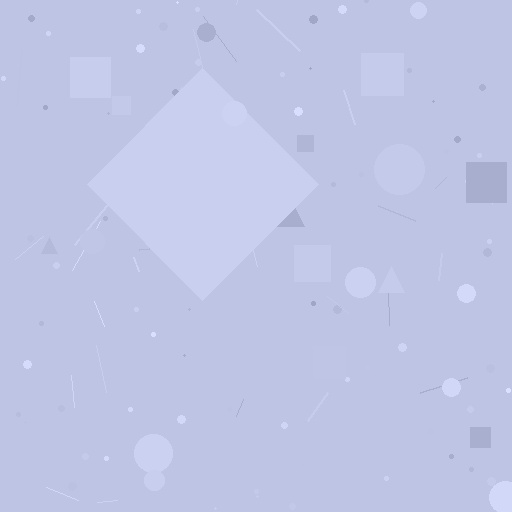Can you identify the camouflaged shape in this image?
The camouflaged shape is a diamond.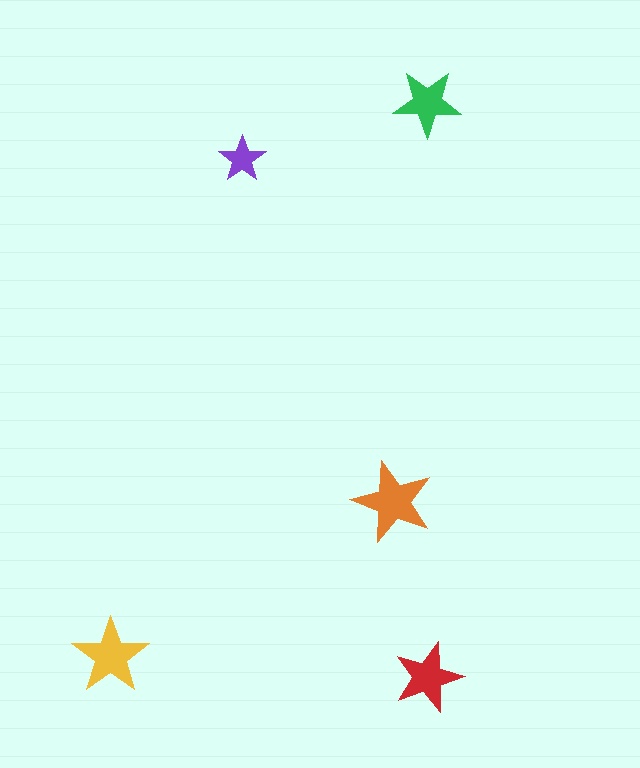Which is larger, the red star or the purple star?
The red one.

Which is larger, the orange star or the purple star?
The orange one.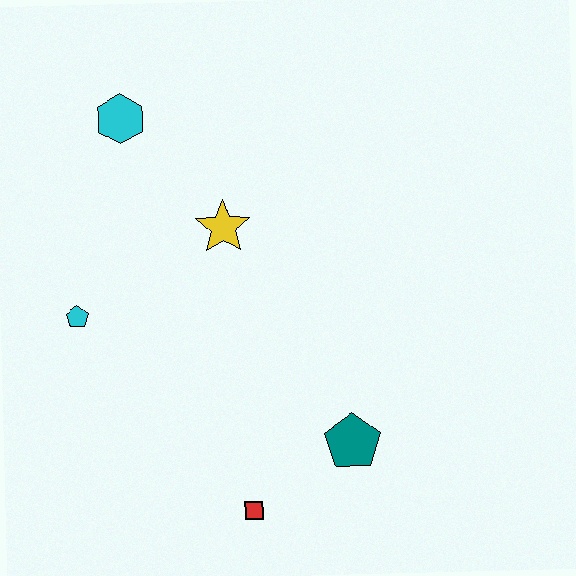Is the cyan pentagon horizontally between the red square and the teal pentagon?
No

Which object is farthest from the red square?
The cyan hexagon is farthest from the red square.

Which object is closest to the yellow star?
The cyan hexagon is closest to the yellow star.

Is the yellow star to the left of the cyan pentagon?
No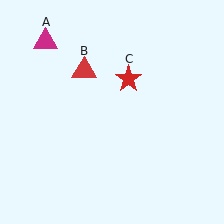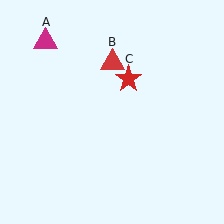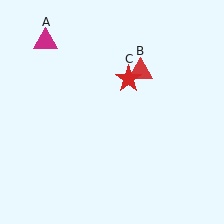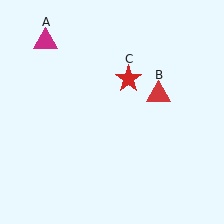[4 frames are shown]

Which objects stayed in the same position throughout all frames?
Magenta triangle (object A) and red star (object C) remained stationary.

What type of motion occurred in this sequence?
The red triangle (object B) rotated clockwise around the center of the scene.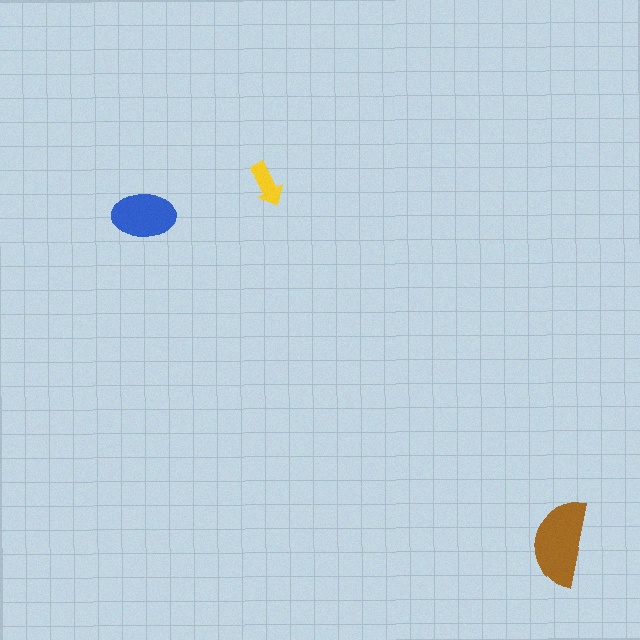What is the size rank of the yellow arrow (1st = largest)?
3rd.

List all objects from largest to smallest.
The brown semicircle, the blue ellipse, the yellow arrow.